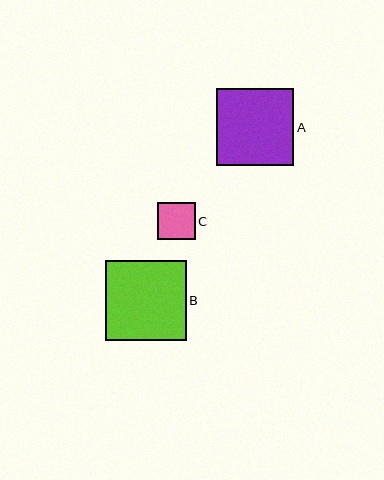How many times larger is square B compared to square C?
Square B is approximately 2.2 times the size of square C.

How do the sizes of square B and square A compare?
Square B and square A are approximately the same size.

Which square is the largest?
Square B is the largest with a size of approximately 80 pixels.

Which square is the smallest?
Square C is the smallest with a size of approximately 37 pixels.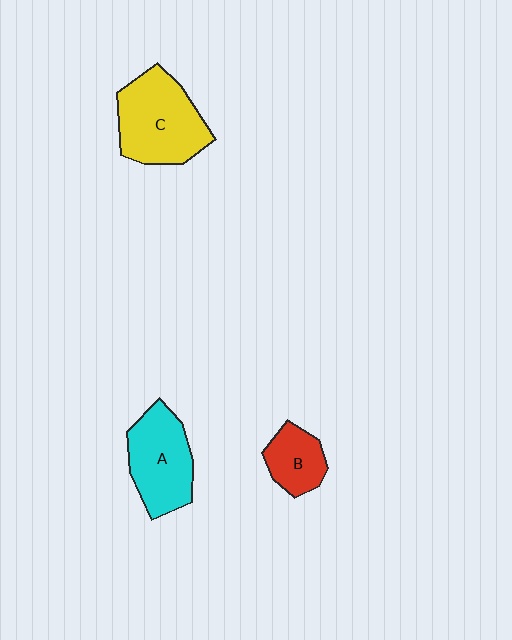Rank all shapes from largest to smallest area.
From largest to smallest: C (yellow), A (cyan), B (red).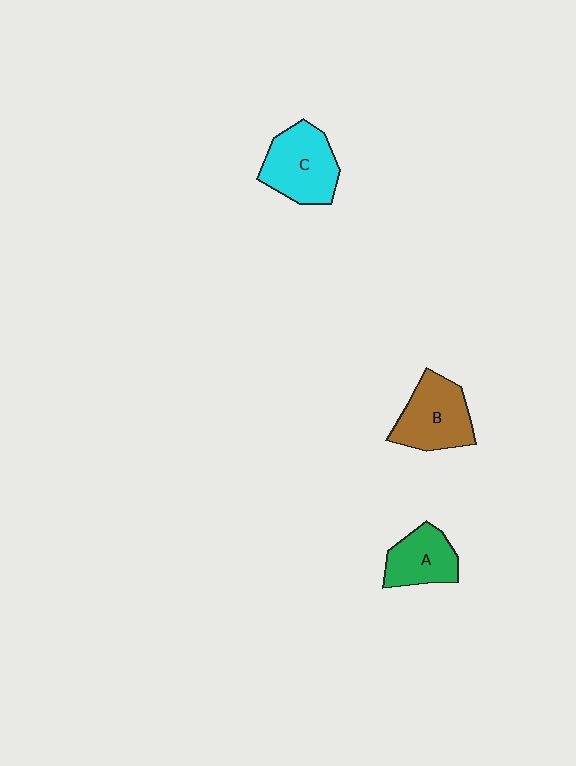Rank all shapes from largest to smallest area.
From largest to smallest: C (cyan), B (brown), A (green).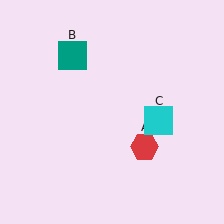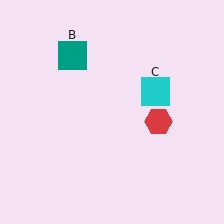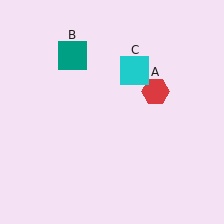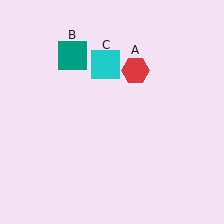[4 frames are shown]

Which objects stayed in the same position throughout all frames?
Teal square (object B) remained stationary.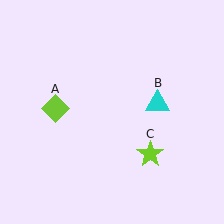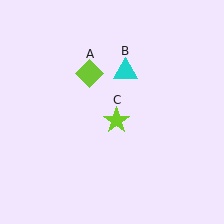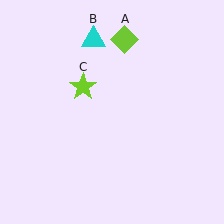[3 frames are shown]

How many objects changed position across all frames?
3 objects changed position: lime diamond (object A), cyan triangle (object B), lime star (object C).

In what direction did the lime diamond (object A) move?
The lime diamond (object A) moved up and to the right.